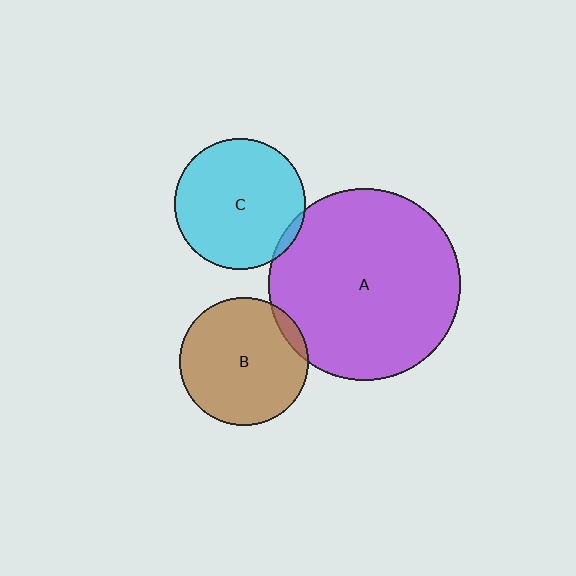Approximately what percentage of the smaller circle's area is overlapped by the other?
Approximately 5%.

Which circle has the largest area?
Circle A (purple).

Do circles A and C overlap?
Yes.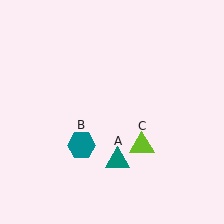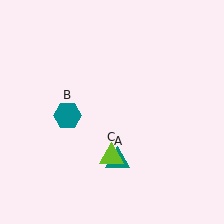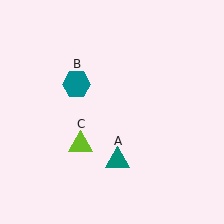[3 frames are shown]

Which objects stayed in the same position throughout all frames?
Teal triangle (object A) remained stationary.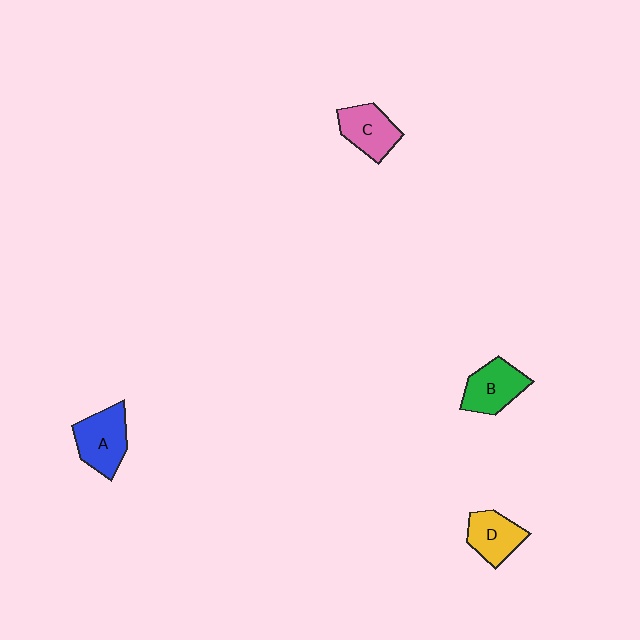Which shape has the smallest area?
Shape D (yellow).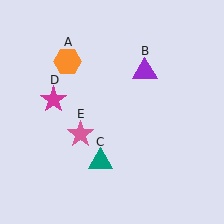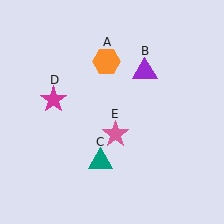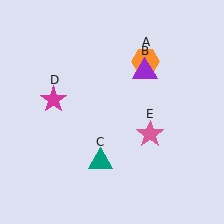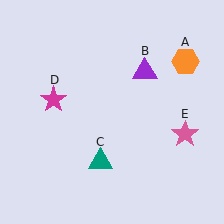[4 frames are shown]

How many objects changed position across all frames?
2 objects changed position: orange hexagon (object A), pink star (object E).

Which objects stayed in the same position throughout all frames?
Purple triangle (object B) and teal triangle (object C) and magenta star (object D) remained stationary.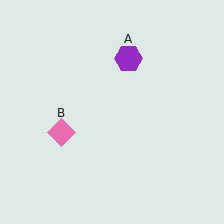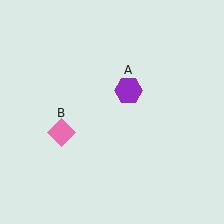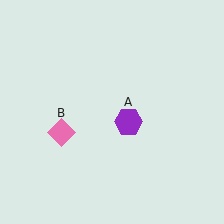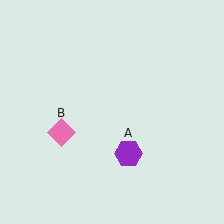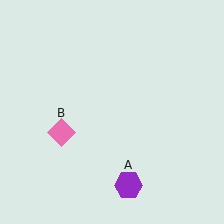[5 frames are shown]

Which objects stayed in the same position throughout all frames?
Pink diamond (object B) remained stationary.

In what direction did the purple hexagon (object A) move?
The purple hexagon (object A) moved down.